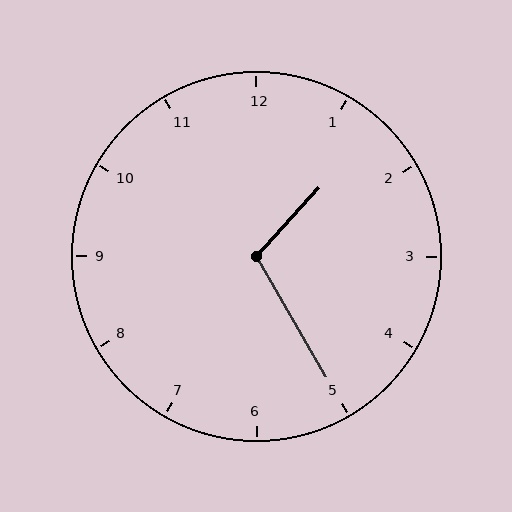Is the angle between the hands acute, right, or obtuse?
It is obtuse.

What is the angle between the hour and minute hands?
Approximately 108 degrees.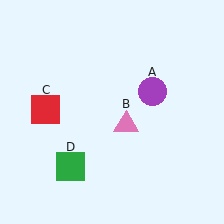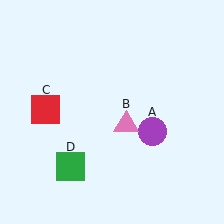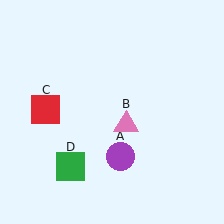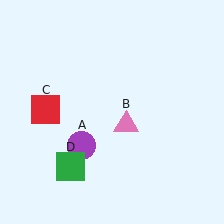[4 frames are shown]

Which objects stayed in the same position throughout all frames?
Pink triangle (object B) and red square (object C) and green square (object D) remained stationary.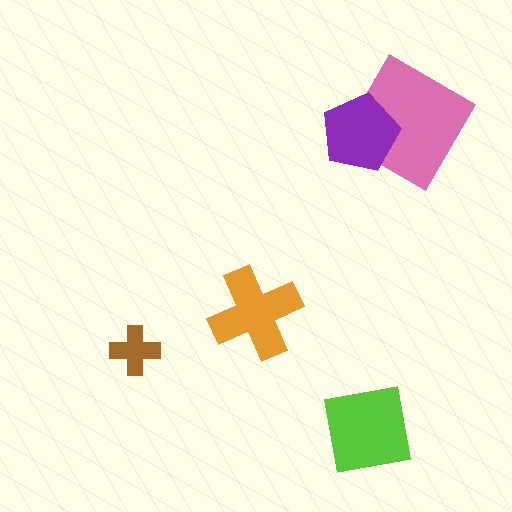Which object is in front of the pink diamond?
The purple pentagon is in front of the pink diamond.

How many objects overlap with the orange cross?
0 objects overlap with the orange cross.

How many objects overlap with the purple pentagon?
1 object overlaps with the purple pentagon.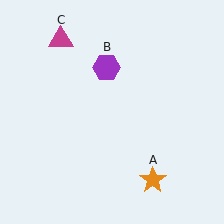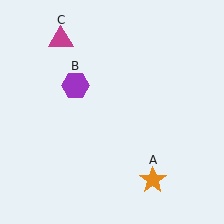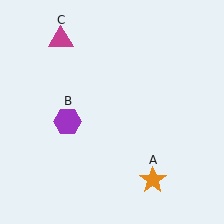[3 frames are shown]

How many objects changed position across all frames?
1 object changed position: purple hexagon (object B).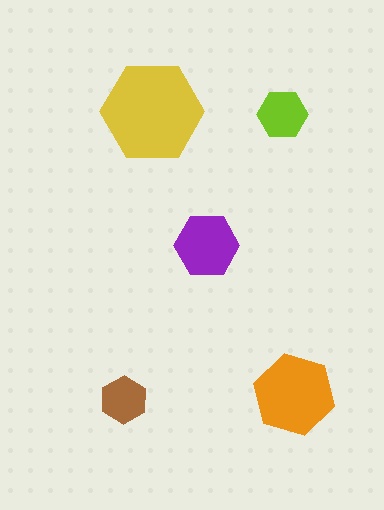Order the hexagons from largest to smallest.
the yellow one, the orange one, the purple one, the lime one, the brown one.